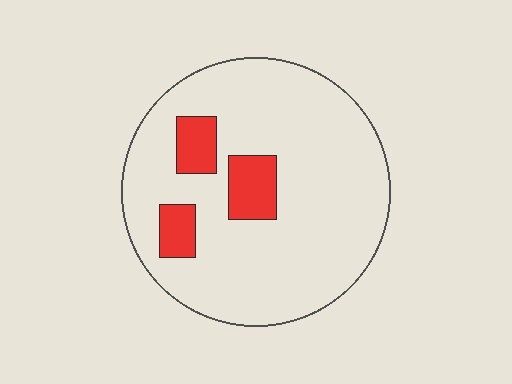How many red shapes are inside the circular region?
3.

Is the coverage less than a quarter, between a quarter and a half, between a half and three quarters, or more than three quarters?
Less than a quarter.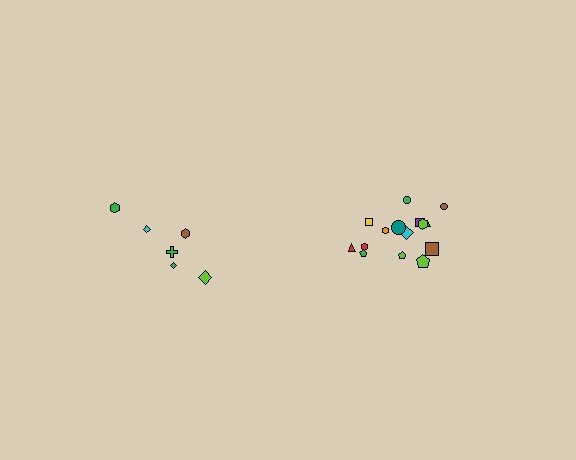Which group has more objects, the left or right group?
The right group.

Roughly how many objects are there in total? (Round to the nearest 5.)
Roughly 20 objects in total.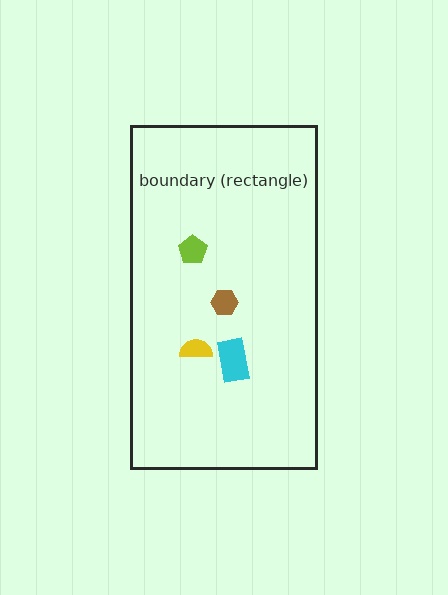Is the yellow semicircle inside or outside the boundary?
Inside.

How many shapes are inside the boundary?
4 inside, 0 outside.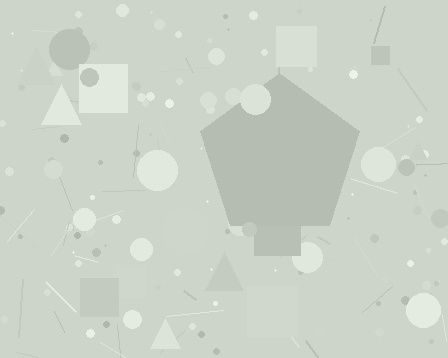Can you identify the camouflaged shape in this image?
The camouflaged shape is a pentagon.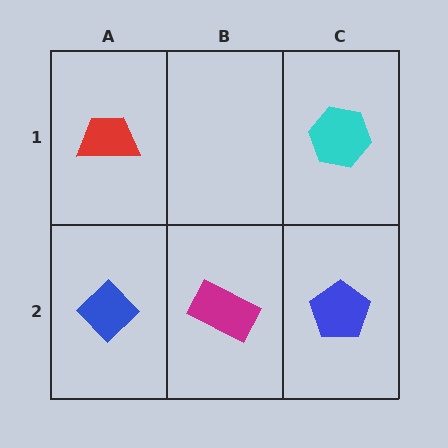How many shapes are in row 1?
2 shapes.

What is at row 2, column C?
A blue pentagon.